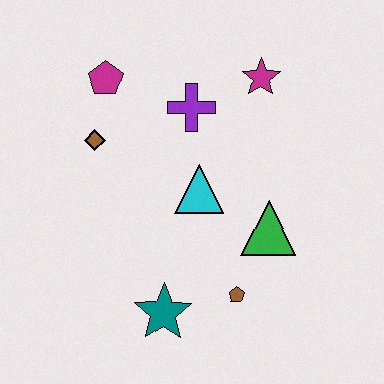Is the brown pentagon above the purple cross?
No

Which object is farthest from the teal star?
The magenta star is farthest from the teal star.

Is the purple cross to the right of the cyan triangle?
No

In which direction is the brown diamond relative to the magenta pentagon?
The brown diamond is below the magenta pentagon.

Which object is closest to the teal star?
The brown pentagon is closest to the teal star.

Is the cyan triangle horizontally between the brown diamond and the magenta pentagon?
No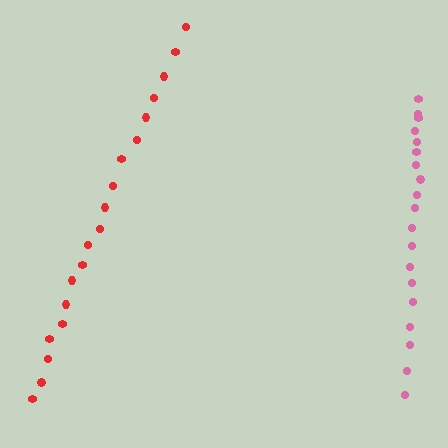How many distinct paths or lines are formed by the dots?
There are 2 distinct paths.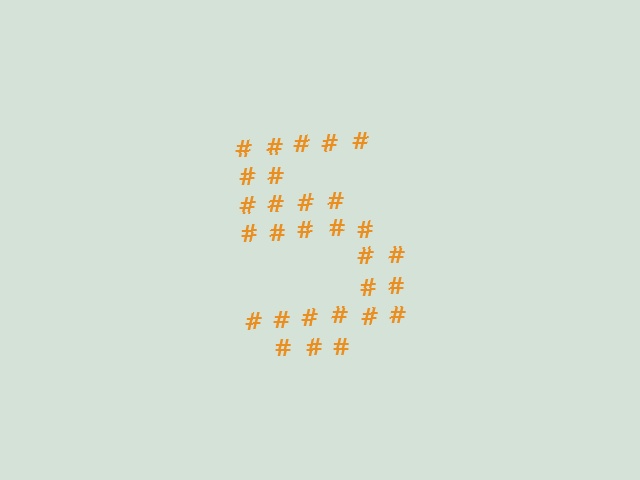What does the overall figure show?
The overall figure shows the digit 5.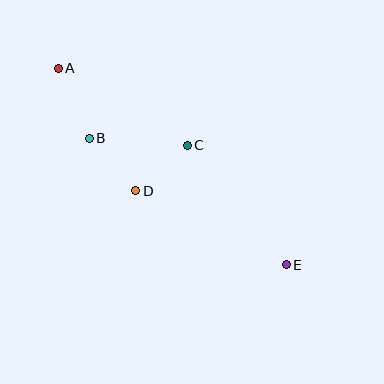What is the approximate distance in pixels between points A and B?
The distance between A and B is approximately 76 pixels.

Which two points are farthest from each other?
Points A and E are farthest from each other.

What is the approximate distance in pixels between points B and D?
The distance between B and D is approximately 70 pixels.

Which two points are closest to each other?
Points C and D are closest to each other.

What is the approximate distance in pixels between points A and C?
The distance between A and C is approximately 150 pixels.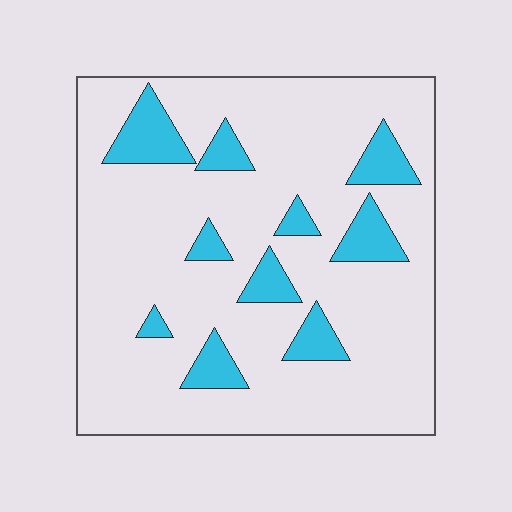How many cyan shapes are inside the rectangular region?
10.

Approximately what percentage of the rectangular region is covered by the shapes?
Approximately 15%.